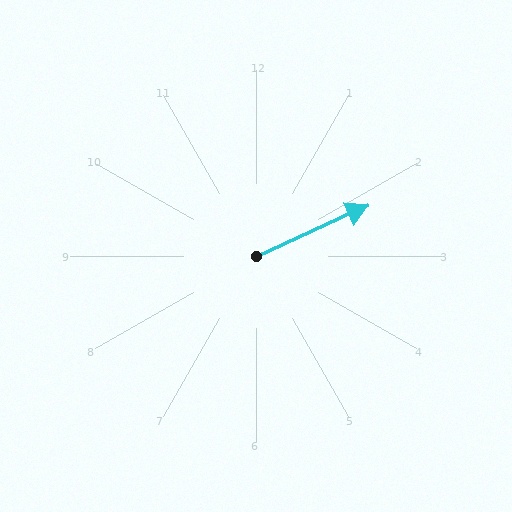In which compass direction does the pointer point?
Northeast.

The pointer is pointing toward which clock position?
Roughly 2 o'clock.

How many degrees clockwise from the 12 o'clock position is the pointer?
Approximately 66 degrees.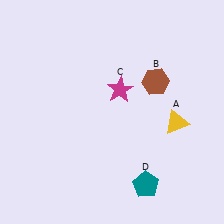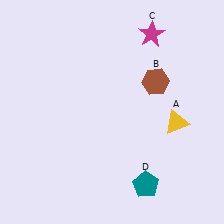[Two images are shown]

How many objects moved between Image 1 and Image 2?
1 object moved between the two images.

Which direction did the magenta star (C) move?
The magenta star (C) moved up.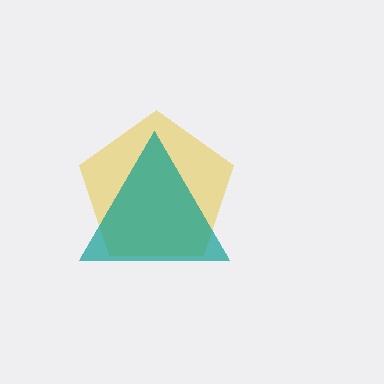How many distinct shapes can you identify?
There are 2 distinct shapes: a yellow pentagon, a teal triangle.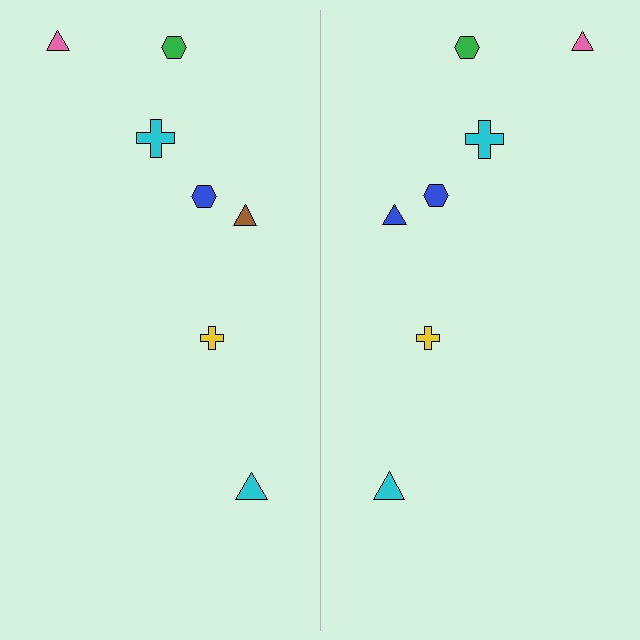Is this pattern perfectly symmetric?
No, the pattern is not perfectly symmetric. The blue triangle on the right side breaks the symmetry — its mirror counterpart is brown.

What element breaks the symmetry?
The blue triangle on the right side breaks the symmetry — its mirror counterpart is brown.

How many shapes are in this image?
There are 14 shapes in this image.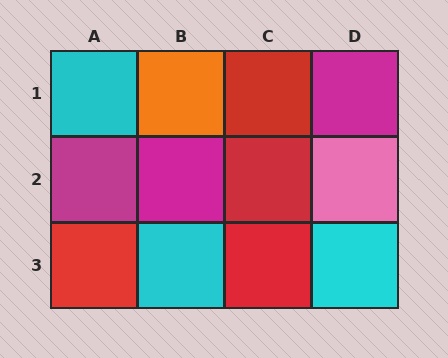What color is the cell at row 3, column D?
Cyan.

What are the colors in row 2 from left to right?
Magenta, magenta, red, pink.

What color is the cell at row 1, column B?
Orange.